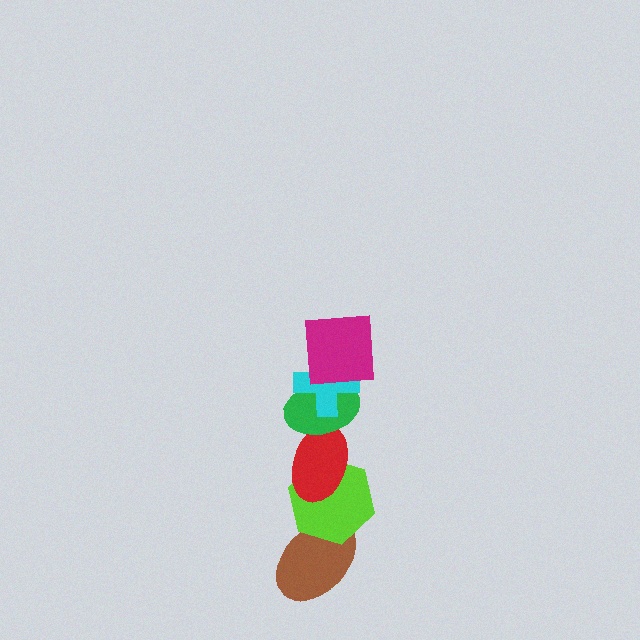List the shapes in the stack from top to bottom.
From top to bottom: the magenta square, the cyan cross, the green ellipse, the red ellipse, the lime hexagon, the brown ellipse.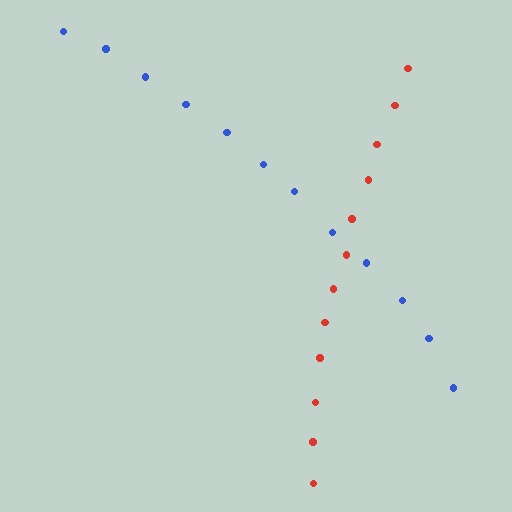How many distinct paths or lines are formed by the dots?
There are 2 distinct paths.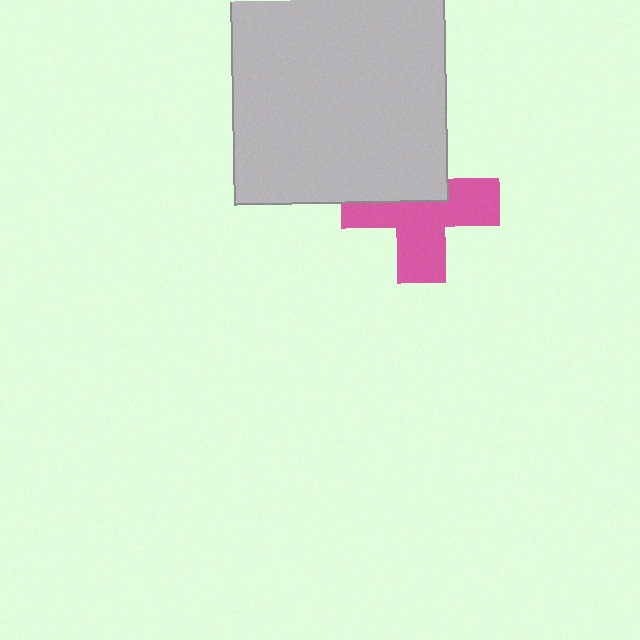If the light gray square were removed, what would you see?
You would see the complete pink cross.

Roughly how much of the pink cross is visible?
About half of it is visible (roughly 61%).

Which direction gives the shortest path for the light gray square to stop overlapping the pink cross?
Moving up gives the shortest separation.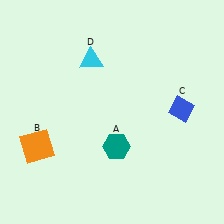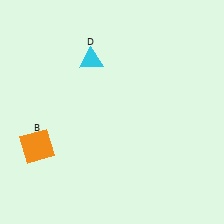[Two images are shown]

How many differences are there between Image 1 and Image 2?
There are 2 differences between the two images.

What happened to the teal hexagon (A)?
The teal hexagon (A) was removed in Image 2. It was in the bottom-right area of Image 1.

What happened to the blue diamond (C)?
The blue diamond (C) was removed in Image 2. It was in the top-right area of Image 1.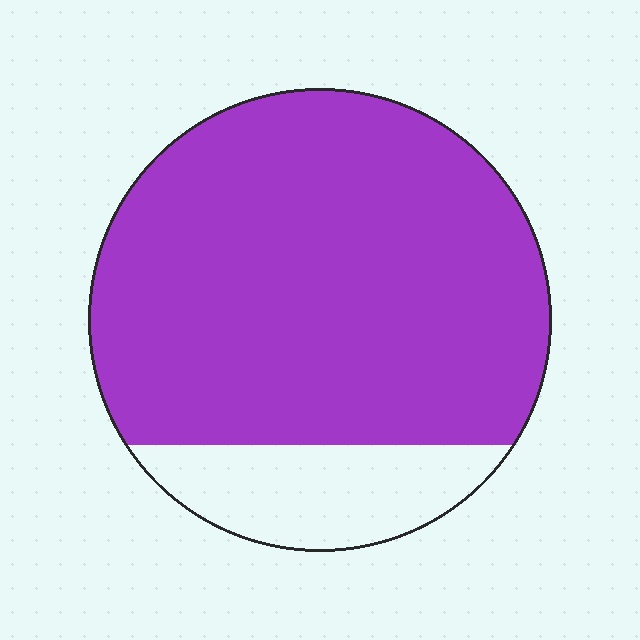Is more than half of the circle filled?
Yes.